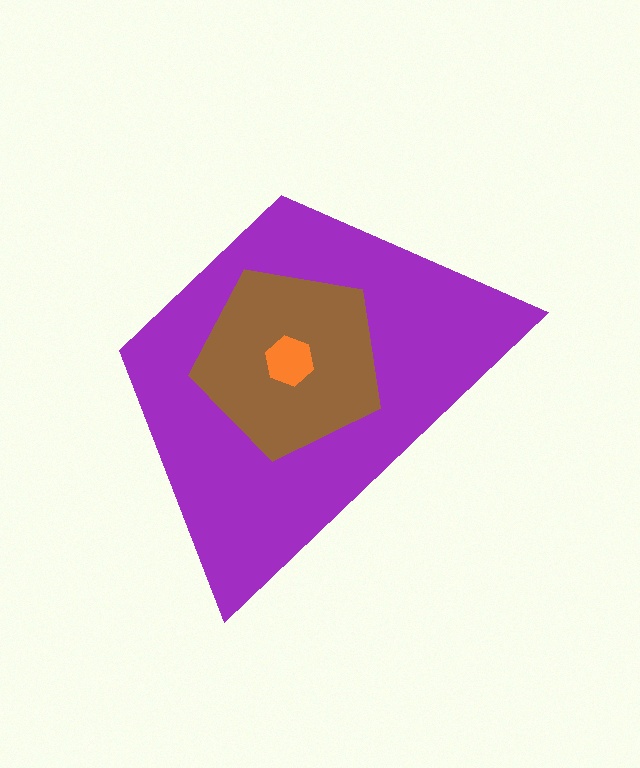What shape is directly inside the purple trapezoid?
The brown pentagon.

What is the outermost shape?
The purple trapezoid.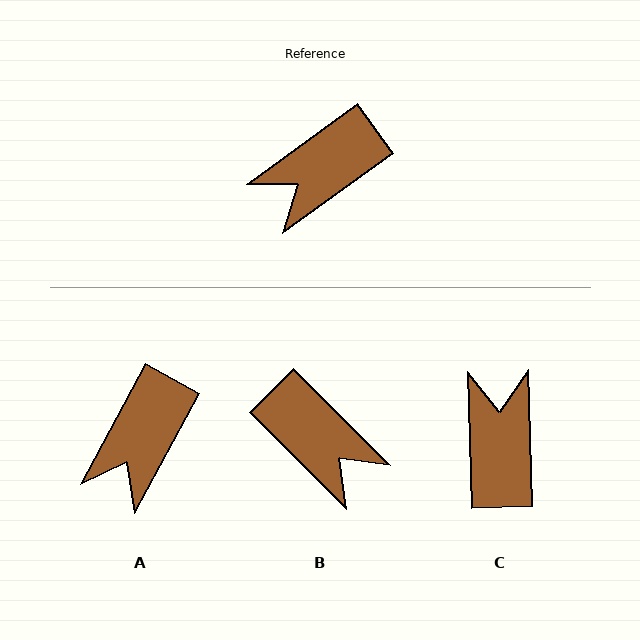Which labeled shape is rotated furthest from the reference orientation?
C, about 124 degrees away.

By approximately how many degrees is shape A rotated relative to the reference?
Approximately 26 degrees counter-clockwise.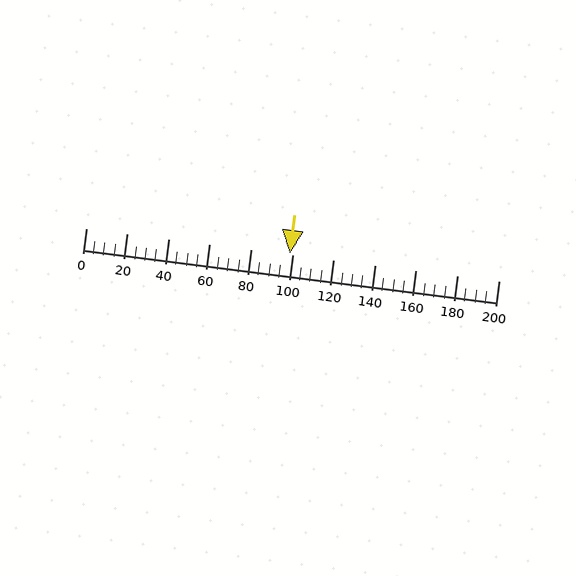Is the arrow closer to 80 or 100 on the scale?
The arrow is closer to 100.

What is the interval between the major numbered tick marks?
The major tick marks are spaced 20 units apart.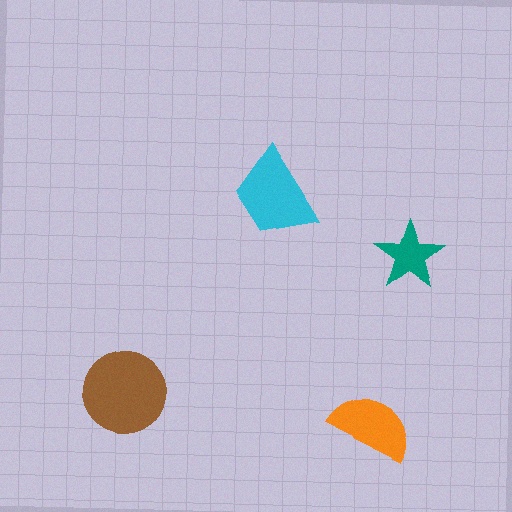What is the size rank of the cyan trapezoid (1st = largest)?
2nd.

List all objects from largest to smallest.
The brown circle, the cyan trapezoid, the orange semicircle, the teal star.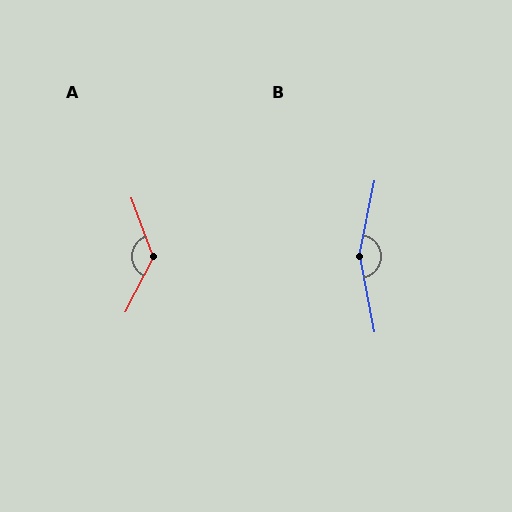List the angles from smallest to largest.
A (132°), B (157°).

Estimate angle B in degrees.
Approximately 157 degrees.